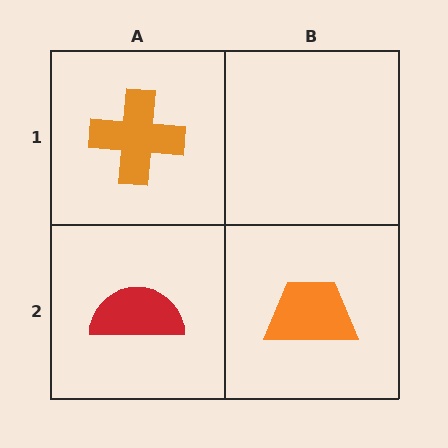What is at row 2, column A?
A red semicircle.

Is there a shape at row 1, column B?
No, that cell is empty.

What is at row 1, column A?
An orange cross.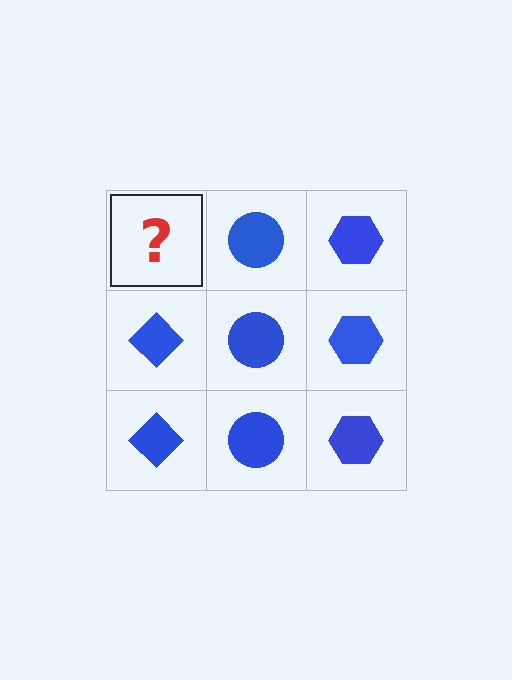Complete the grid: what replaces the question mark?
The question mark should be replaced with a blue diamond.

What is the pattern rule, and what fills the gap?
The rule is that each column has a consistent shape. The gap should be filled with a blue diamond.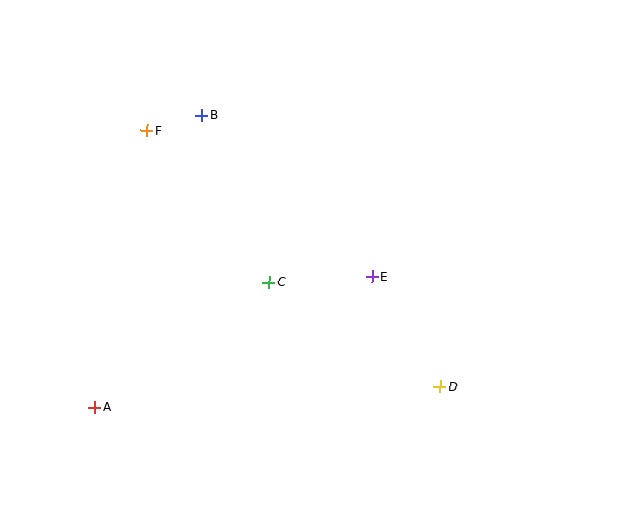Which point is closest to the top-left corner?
Point F is closest to the top-left corner.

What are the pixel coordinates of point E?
Point E is at (372, 277).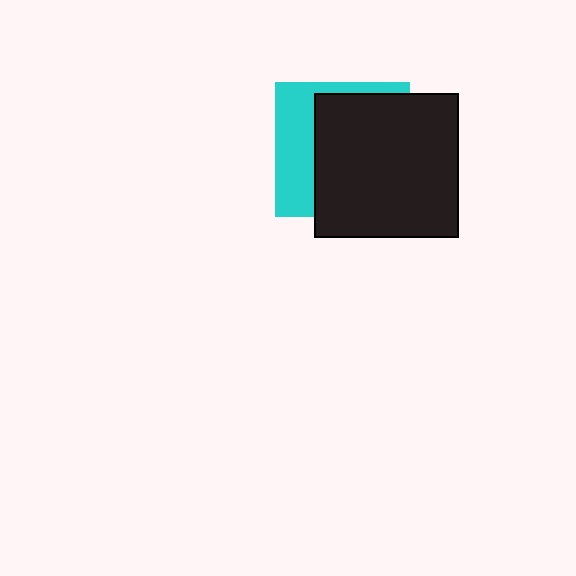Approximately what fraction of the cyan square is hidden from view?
Roughly 65% of the cyan square is hidden behind the black square.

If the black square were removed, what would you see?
You would see the complete cyan square.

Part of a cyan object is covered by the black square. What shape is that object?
It is a square.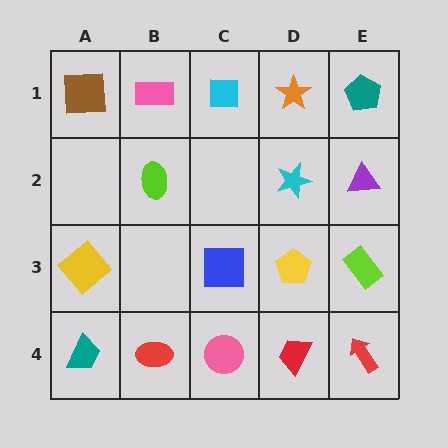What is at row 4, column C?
A pink circle.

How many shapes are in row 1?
5 shapes.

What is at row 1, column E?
A teal pentagon.